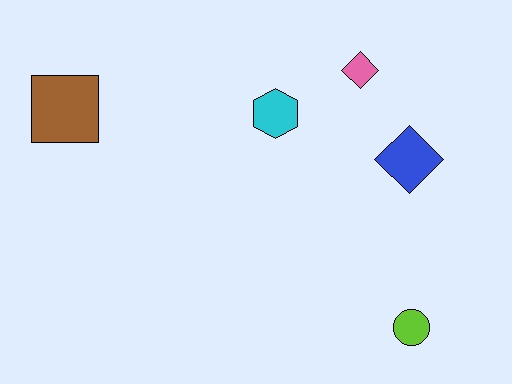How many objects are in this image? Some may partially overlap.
There are 5 objects.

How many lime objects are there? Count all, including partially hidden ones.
There is 1 lime object.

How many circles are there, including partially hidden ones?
There is 1 circle.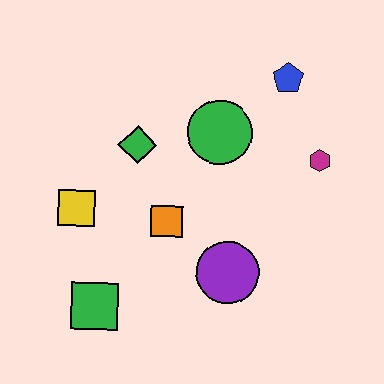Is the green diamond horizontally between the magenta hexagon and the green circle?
No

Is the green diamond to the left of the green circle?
Yes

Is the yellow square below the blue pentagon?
Yes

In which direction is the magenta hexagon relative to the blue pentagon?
The magenta hexagon is below the blue pentagon.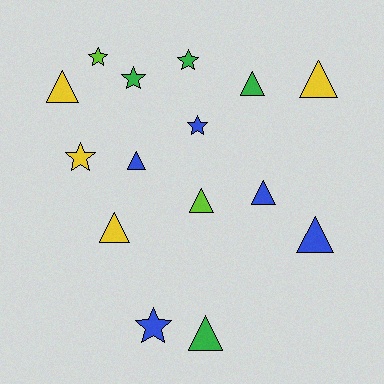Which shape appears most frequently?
Triangle, with 9 objects.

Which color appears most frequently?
Blue, with 5 objects.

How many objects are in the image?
There are 15 objects.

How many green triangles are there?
There are 2 green triangles.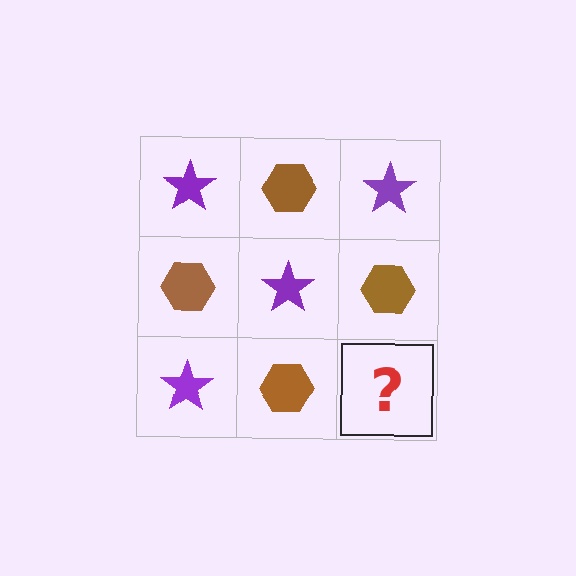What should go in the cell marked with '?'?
The missing cell should contain a purple star.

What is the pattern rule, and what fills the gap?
The rule is that it alternates purple star and brown hexagon in a checkerboard pattern. The gap should be filled with a purple star.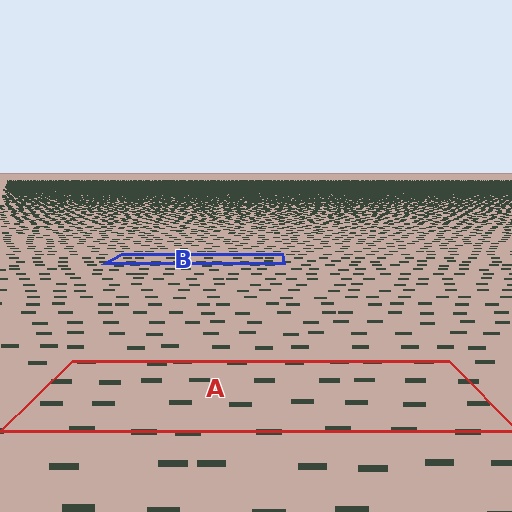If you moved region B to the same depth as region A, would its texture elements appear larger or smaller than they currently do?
They would appear larger. At a closer depth, the same texture elements are projected at a bigger on-screen size.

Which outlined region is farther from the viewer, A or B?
Region B is farther from the viewer — the texture elements inside it appear smaller and more densely packed.